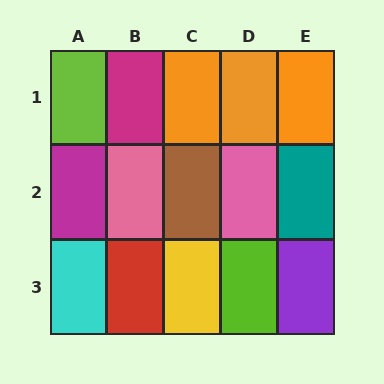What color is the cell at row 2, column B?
Pink.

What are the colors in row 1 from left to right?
Lime, magenta, orange, orange, orange.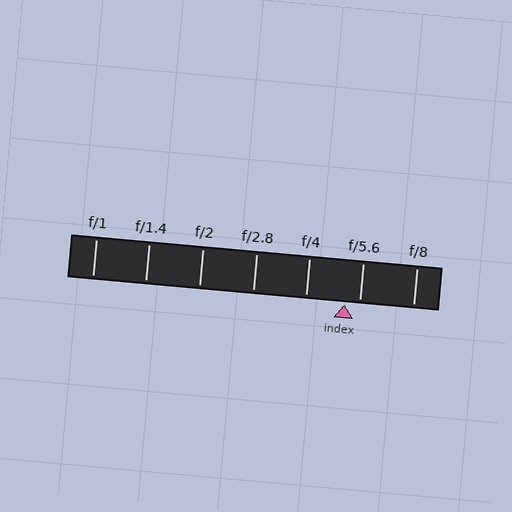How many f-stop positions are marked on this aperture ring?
There are 7 f-stop positions marked.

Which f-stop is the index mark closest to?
The index mark is closest to f/5.6.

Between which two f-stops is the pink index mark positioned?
The index mark is between f/4 and f/5.6.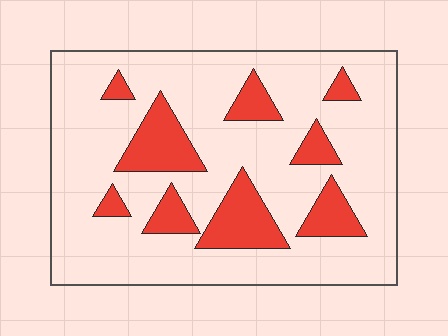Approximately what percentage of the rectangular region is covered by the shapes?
Approximately 20%.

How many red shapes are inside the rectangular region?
9.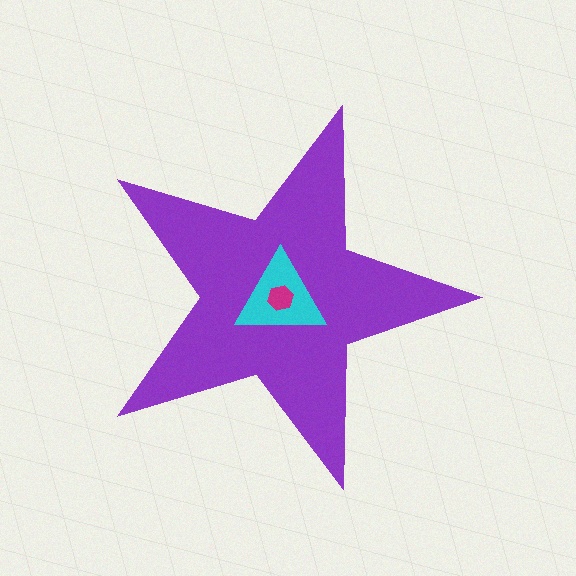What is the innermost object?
The magenta hexagon.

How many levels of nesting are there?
3.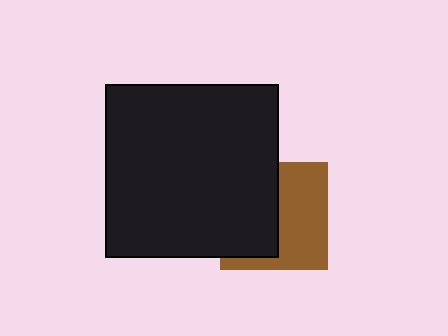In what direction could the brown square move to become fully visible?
The brown square could move right. That would shift it out from behind the black square entirely.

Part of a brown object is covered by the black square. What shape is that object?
It is a square.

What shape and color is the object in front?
The object in front is a black square.